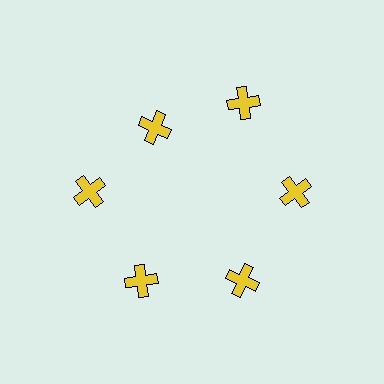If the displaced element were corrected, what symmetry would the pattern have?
It would have 6-fold rotational symmetry — the pattern would map onto itself every 60 degrees.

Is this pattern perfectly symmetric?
No. The 6 yellow crosses are arranged in a ring, but one element near the 11 o'clock position is pulled inward toward the center, breaking the 6-fold rotational symmetry.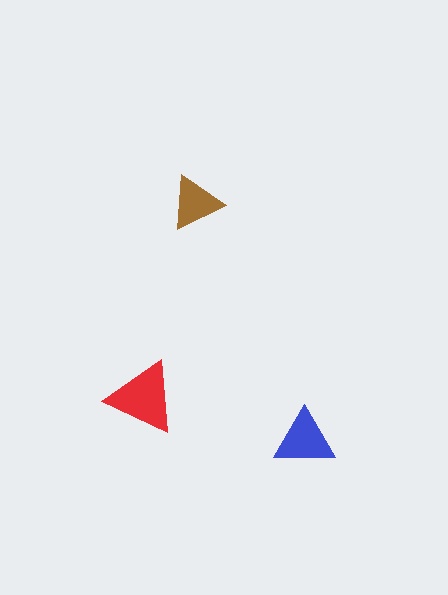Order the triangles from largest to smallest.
the red one, the blue one, the brown one.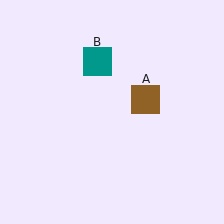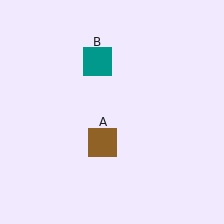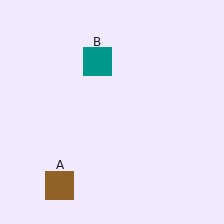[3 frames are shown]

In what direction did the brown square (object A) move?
The brown square (object A) moved down and to the left.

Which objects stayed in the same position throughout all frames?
Teal square (object B) remained stationary.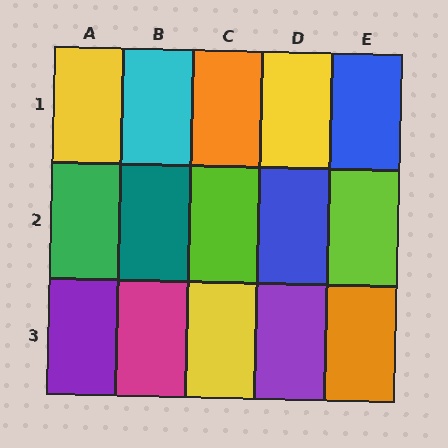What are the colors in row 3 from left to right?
Purple, magenta, yellow, purple, orange.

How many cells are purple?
2 cells are purple.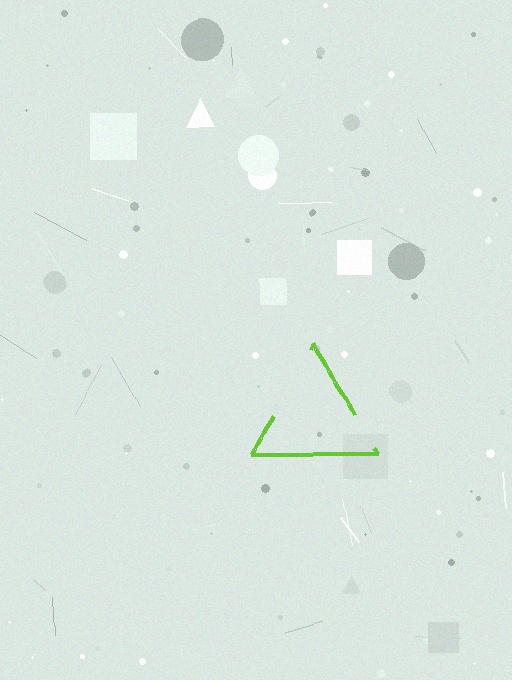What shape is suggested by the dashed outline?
The dashed outline suggests a triangle.